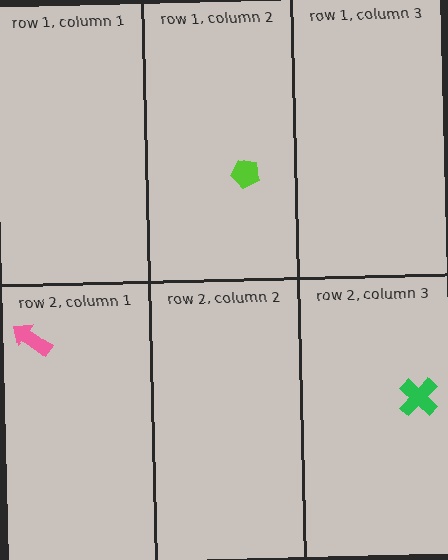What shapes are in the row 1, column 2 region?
The lime pentagon.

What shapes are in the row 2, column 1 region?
The pink arrow.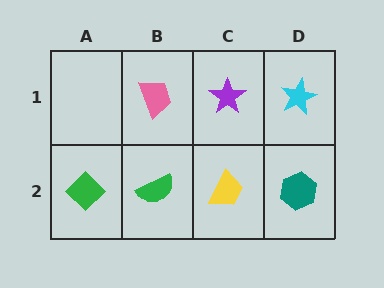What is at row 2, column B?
A green semicircle.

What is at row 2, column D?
A teal hexagon.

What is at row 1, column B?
A pink trapezoid.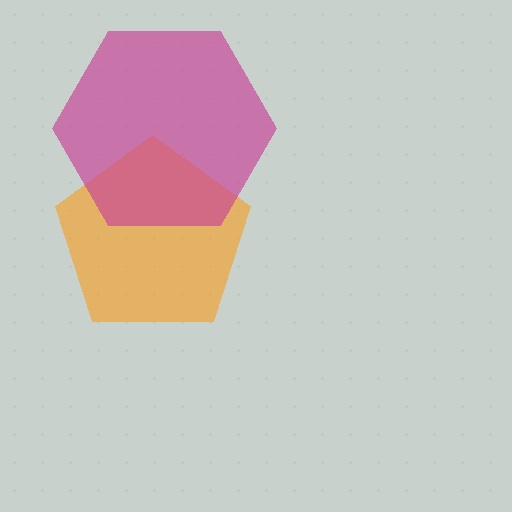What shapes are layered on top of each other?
The layered shapes are: an orange pentagon, a magenta hexagon.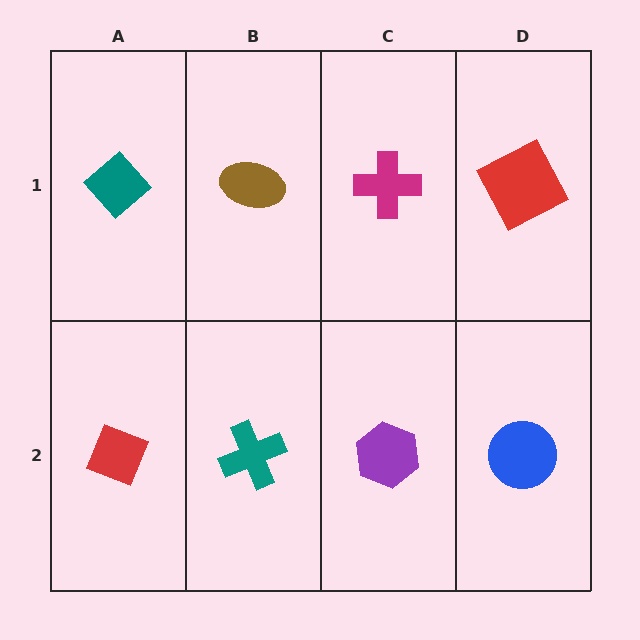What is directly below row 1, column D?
A blue circle.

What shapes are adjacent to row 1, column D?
A blue circle (row 2, column D), a magenta cross (row 1, column C).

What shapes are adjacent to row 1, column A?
A red diamond (row 2, column A), a brown ellipse (row 1, column B).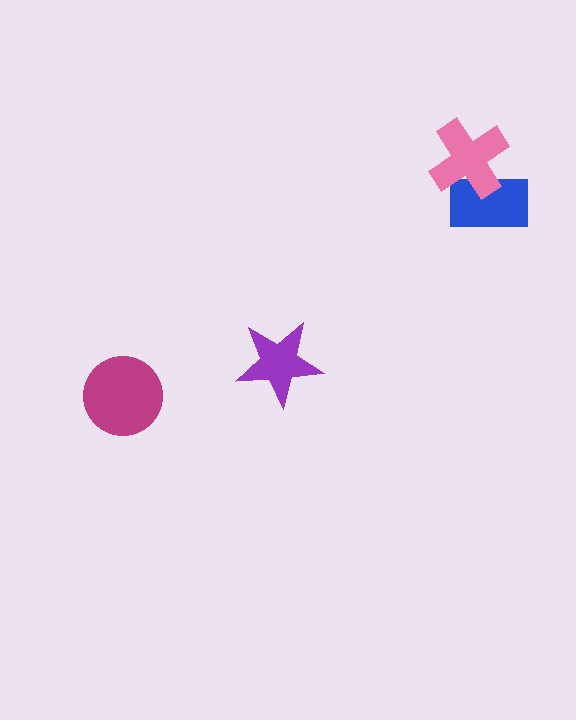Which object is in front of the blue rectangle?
The pink cross is in front of the blue rectangle.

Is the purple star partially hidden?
No, no other shape covers it.